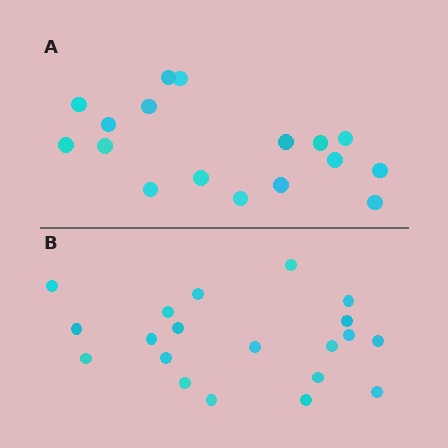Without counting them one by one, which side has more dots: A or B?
Region B (the bottom region) has more dots.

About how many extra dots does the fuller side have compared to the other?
Region B has just a few more — roughly 2 or 3 more dots than region A.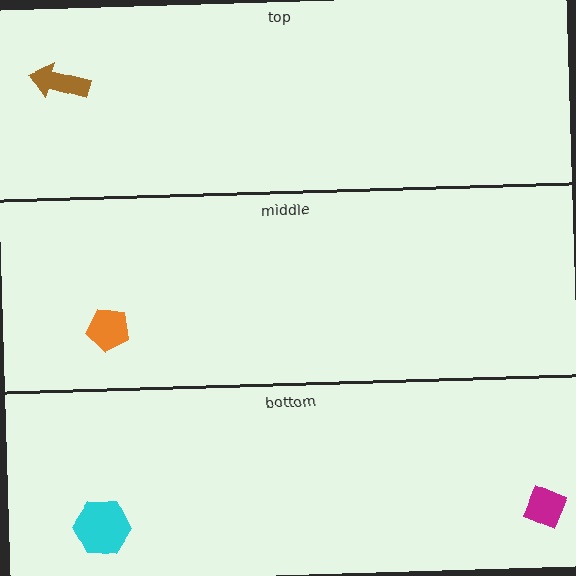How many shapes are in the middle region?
1.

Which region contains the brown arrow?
The top region.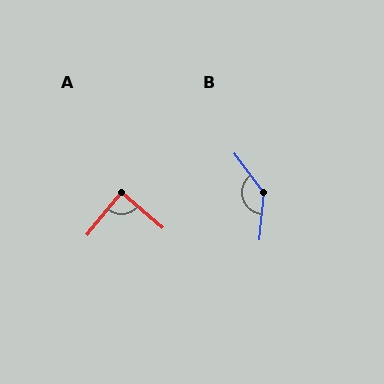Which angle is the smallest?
A, at approximately 89 degrees.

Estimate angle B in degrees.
Approximately 137 degrees.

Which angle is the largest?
B, at approximately 137 degrees.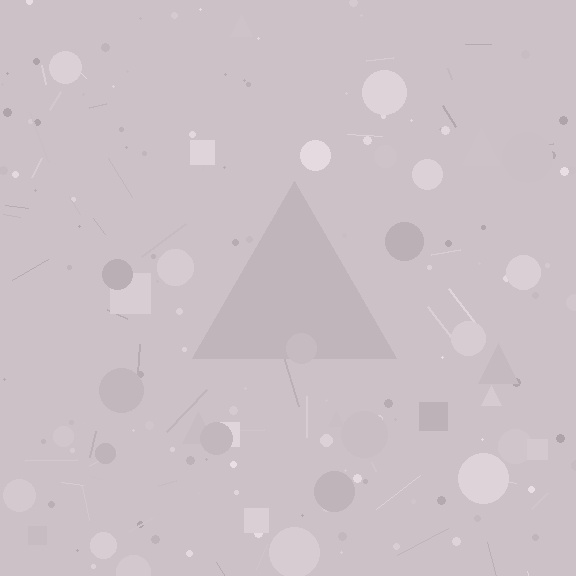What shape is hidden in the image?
A triangle is hidden in the image.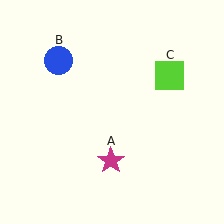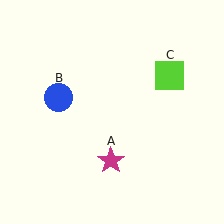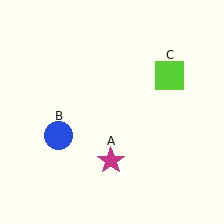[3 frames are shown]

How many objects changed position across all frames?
1 object changed position: blue circle (object B).